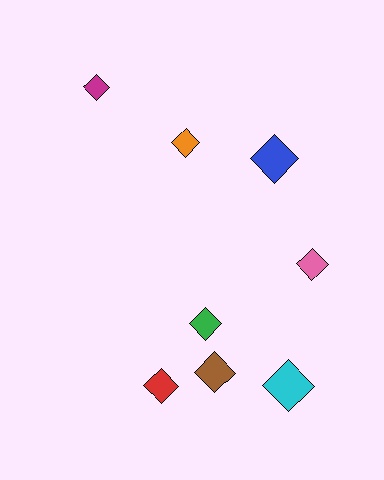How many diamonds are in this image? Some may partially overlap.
There are 8 diamonds.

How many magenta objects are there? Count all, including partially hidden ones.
There is 1 magenta object.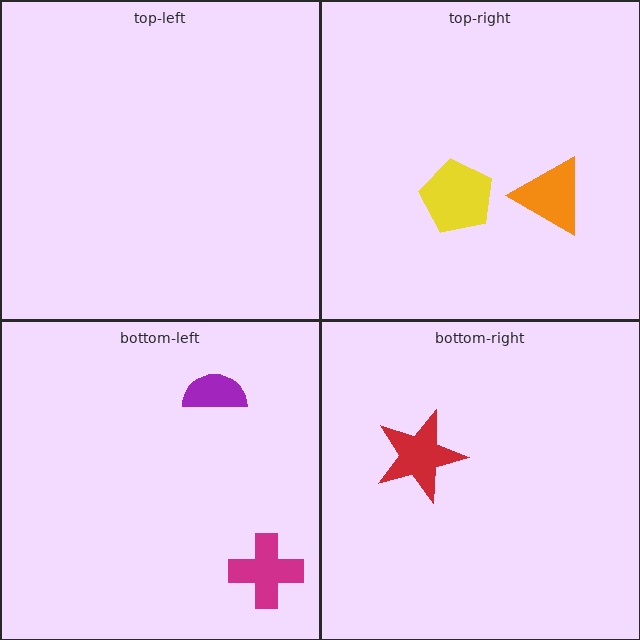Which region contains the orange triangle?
The top-right region.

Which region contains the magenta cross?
The bottom-left region.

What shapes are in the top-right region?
The yellow pentagon, the orange triangle.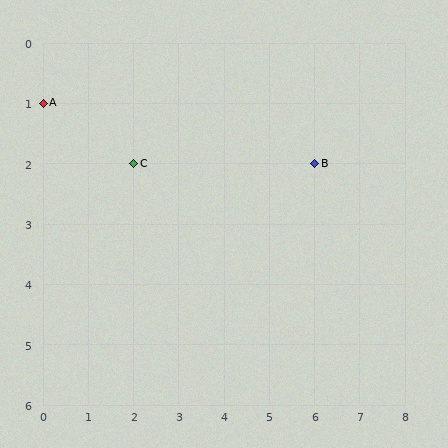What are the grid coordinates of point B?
Point B is at grid coordinates (6, 2).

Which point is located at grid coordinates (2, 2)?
Point C is at (2, 2).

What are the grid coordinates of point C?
Point C is at grid coordinates (2, 2).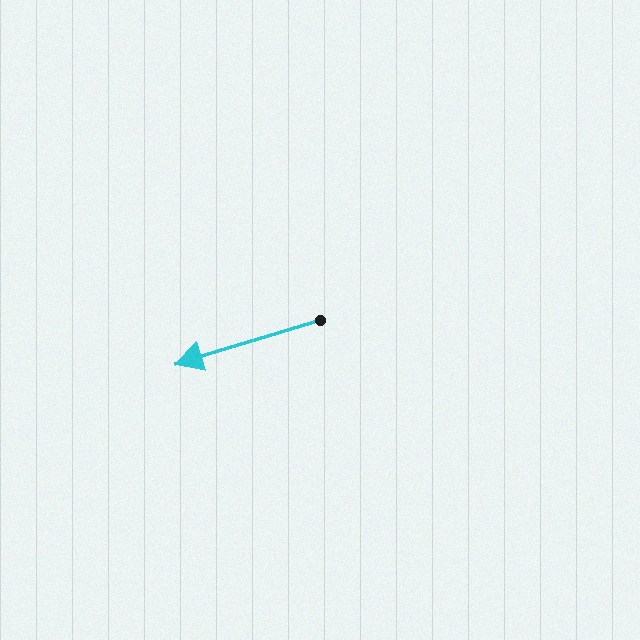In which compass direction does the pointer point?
West.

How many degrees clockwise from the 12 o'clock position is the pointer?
Approximately 253 degrees.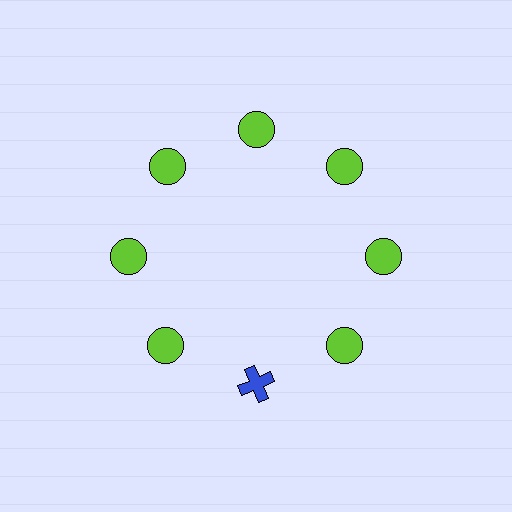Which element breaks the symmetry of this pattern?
The blue cross at roughly the 6 o'clock position breaks the symmetry. All other shapes are lime circles.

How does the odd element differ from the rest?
It differs in both color (blue instead of lime) and shape (cross instead of circle).